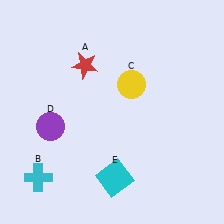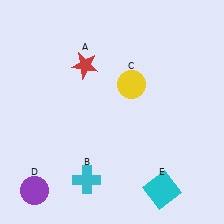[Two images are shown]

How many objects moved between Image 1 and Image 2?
3 objects moved between the two images.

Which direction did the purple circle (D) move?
The purple circle (D) moved down.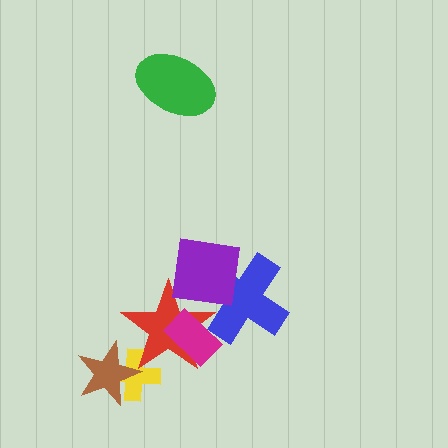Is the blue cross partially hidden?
Yes, it is partially covered by another shape.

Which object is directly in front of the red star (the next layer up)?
The blue cross is directly in front of the red star.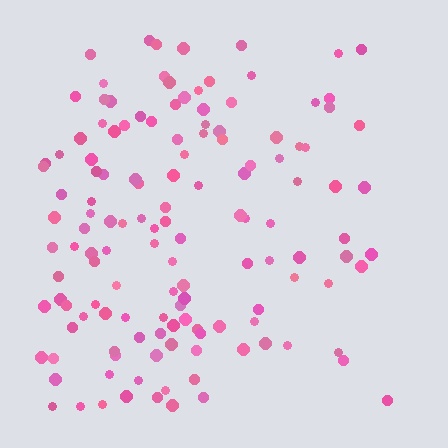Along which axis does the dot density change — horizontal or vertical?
Horizontal.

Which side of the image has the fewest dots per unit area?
The right.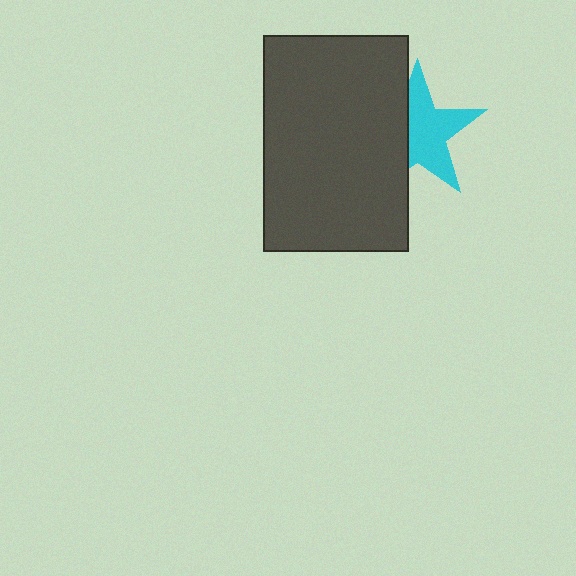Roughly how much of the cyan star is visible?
About half of it is visible (roughly 61%).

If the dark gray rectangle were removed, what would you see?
You would see the complete cyan star.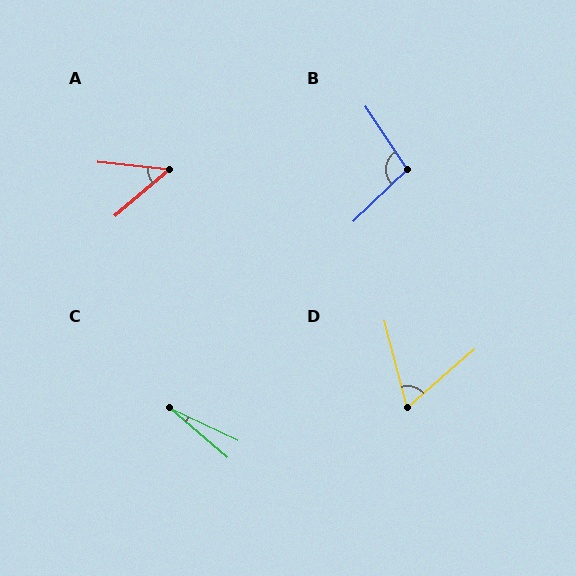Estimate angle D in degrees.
Approximately 64 degrees.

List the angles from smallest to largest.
C (15°), A (47°), D (64°), B (100°).